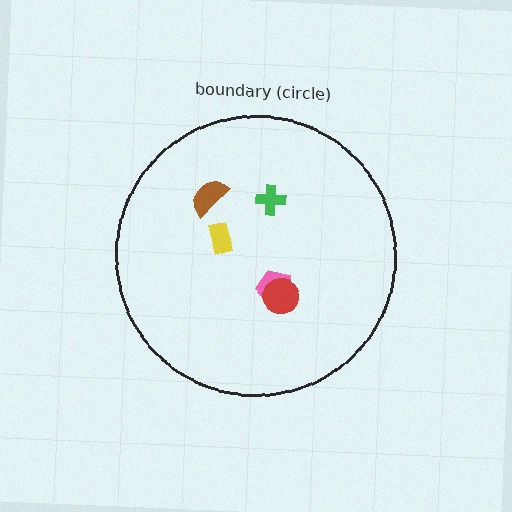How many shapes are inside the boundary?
5 inside, 0 outside.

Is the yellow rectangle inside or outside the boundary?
Inside.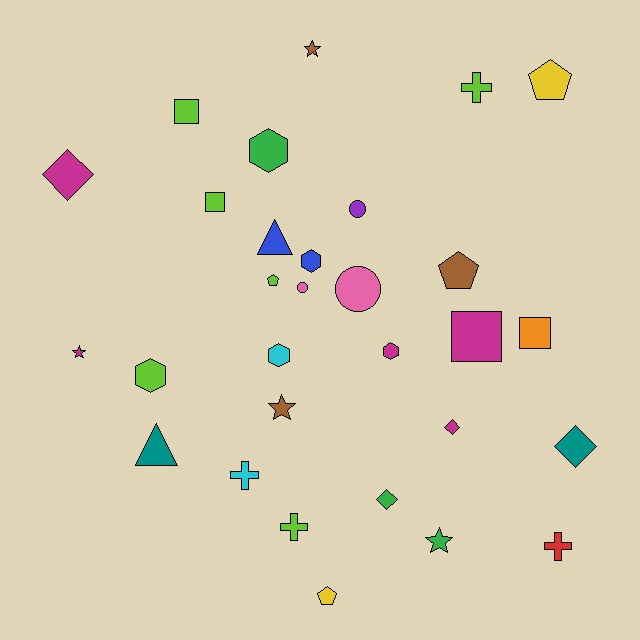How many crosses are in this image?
There are 4 crosses.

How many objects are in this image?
There are 30 objects.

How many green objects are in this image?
There are 3 green objects.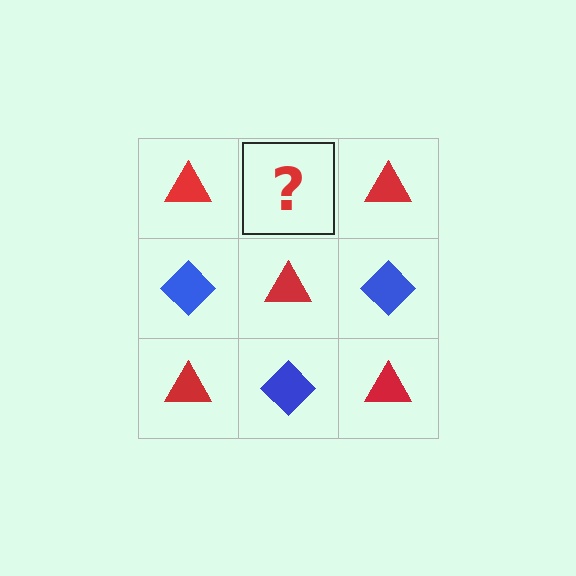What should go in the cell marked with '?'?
The missing cell should contain a blue diamond.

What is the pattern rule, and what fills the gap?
The rule is that it alternates red triangle and blue diamond in a checkerboard pattern. The gap should be filled with a blue diamond.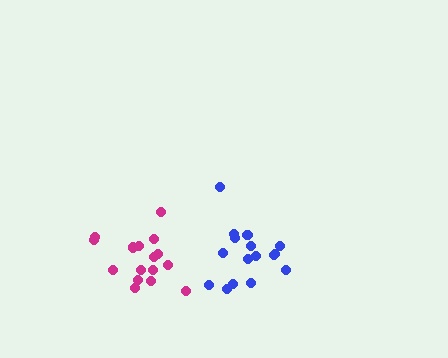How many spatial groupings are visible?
There are 2 spatial groupings.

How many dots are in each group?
Group 1: 16 dots, Group 2: 16 dots (32 total).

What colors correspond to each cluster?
The clusters are colored: magenta, blue.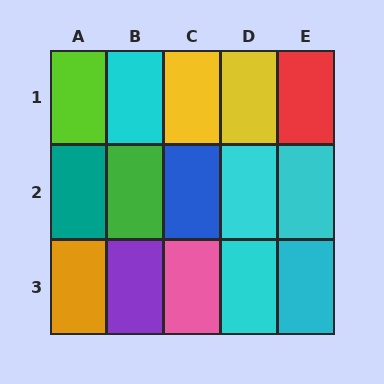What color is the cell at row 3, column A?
Orange.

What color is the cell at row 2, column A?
Teal.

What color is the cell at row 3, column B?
Purple.